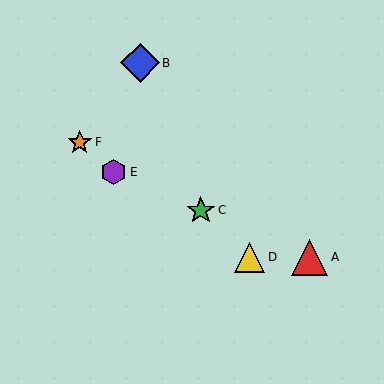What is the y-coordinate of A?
Object A is at y≈257.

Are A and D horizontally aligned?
Yes, both are at y≈257.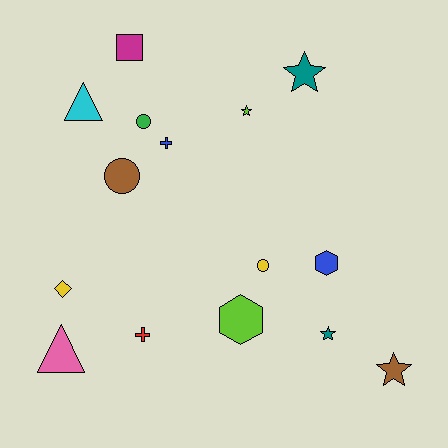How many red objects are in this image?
There is 1 red object.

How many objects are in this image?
There are 15 objects.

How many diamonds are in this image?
There is 1 diamond.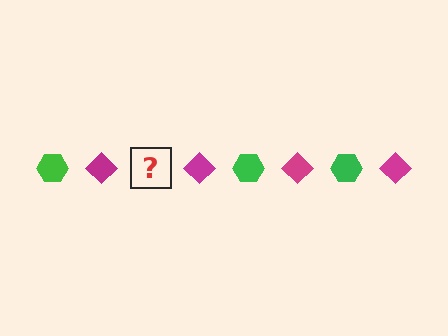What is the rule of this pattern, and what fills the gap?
The rule is that the pattern alternates between green hexagon and magenta diamond. The gap should be filled with a green hexagon.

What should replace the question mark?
The question mark should be replaced with a green hexagon.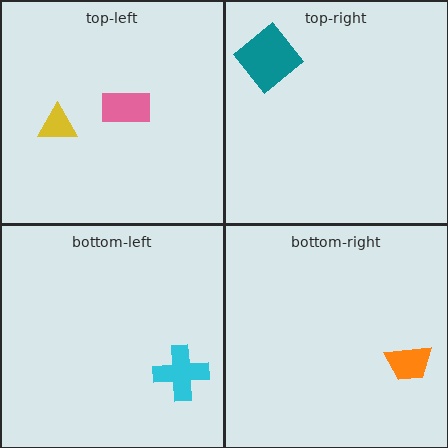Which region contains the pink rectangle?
The top-left region.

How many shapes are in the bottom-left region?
1.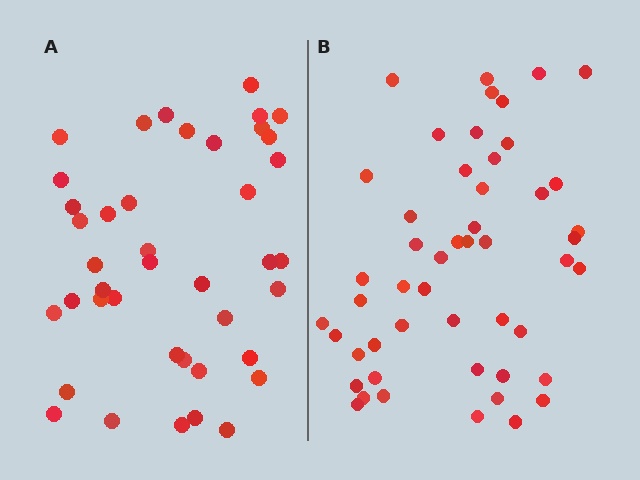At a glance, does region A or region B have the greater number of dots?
Region B (the right region) has more dots.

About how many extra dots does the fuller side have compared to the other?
Region B has roughly 8 or so more dots than region A.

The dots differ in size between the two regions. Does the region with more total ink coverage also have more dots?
No. Region A has more total ink coverage because its dots are larger, but region B actually contains more individual dots. Total area can be misleading — the number of items is what matters here.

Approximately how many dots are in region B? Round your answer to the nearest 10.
About 50 dots.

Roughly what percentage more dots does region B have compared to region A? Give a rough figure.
About 20% more.